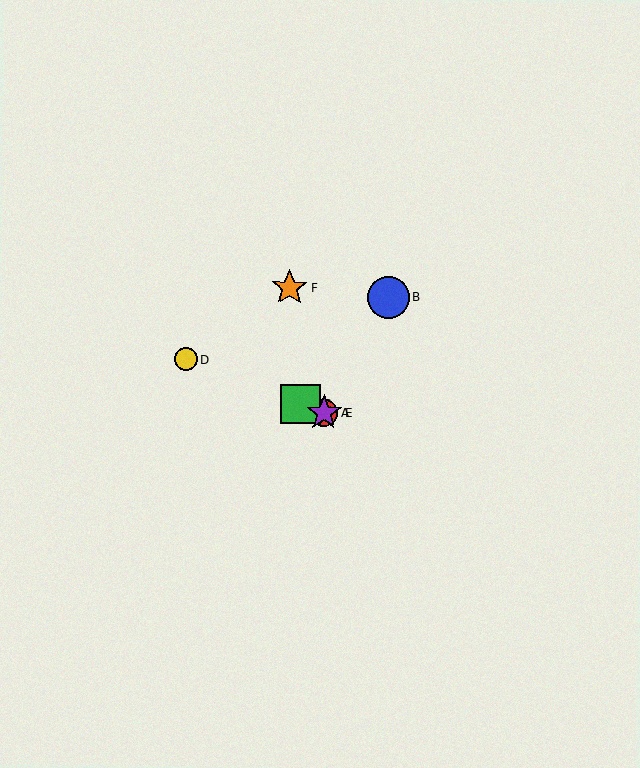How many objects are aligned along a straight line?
4 objects (A, C, D, E) are aligned along a straight line.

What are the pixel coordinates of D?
Object D is at (186, 359).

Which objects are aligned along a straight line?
Objects A, C, D, E are aligned along a straight line.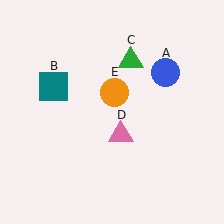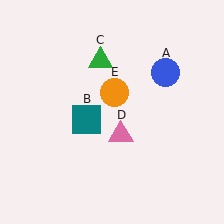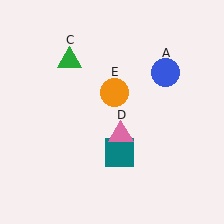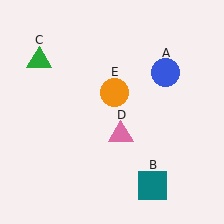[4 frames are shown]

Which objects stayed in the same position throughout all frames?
Blue circle (object A) and pink triangle (object D) and orange circle (object E) remained stationary.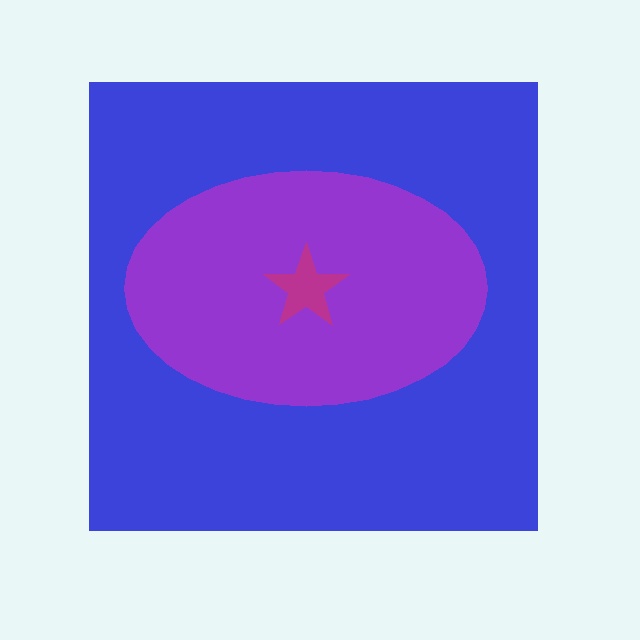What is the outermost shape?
The blue square.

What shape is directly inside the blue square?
The purple ellipse.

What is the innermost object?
The magenta star.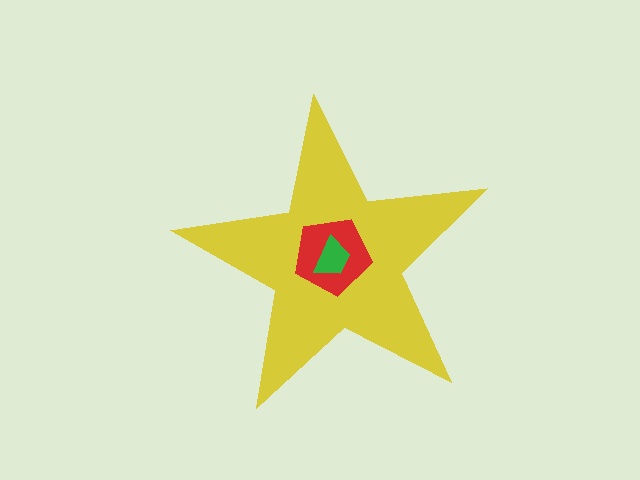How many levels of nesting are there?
3.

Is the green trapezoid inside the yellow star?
Yes.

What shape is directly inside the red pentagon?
The green trapezoid.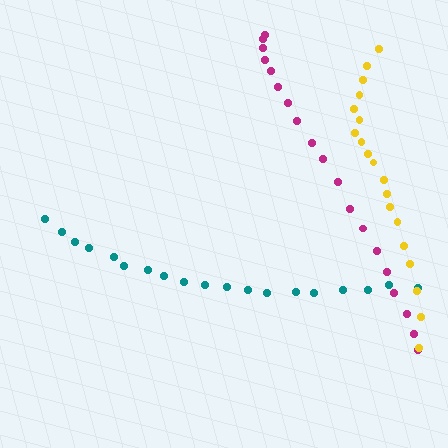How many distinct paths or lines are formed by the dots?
There are 3 distinct paths.